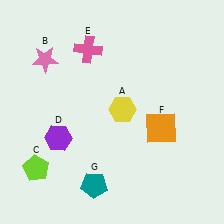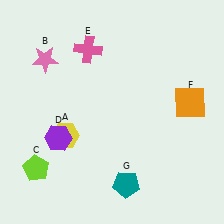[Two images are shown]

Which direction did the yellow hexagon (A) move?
The yellow hexagon (A) moved left.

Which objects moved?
The objects that moved are: the yellow hexagon (A), the orange square (F), the teal pentagon (G).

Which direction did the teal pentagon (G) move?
The teal pentagon (G) moved right.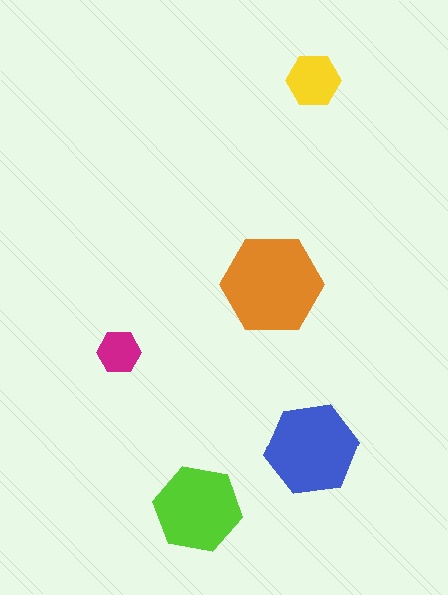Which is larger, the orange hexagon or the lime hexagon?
The orange one.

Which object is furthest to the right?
The yellow hexagon is rightmost.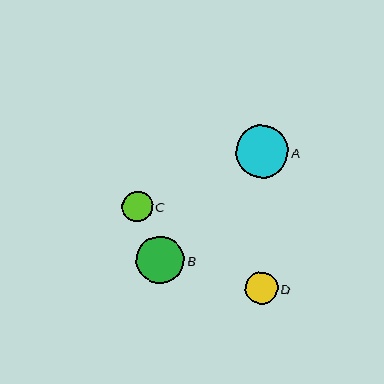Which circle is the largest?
Circle A is the largest with a size of approximately 53 pixels.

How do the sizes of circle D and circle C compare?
Circle D and circle C are approximately the same size.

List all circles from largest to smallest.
From largest to smallest: A, B, D, C.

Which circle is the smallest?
Circle C is the smallest with a size of approximately 31 pixels.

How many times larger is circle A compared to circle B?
Circle A is approximately 1.1 times the size of circle B.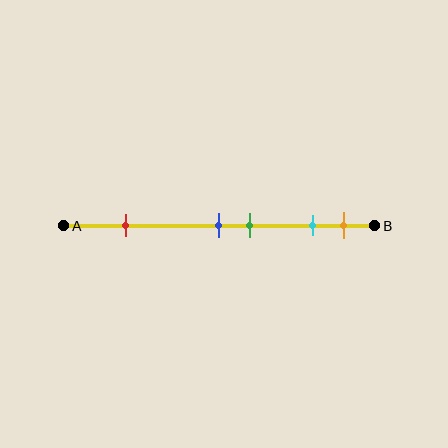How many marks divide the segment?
There are 5 marks dividing the segment.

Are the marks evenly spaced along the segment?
No, the marks are not evenly spaced.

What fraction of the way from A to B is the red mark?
The red mark is approximately 20% (0.2) of the way from A to B.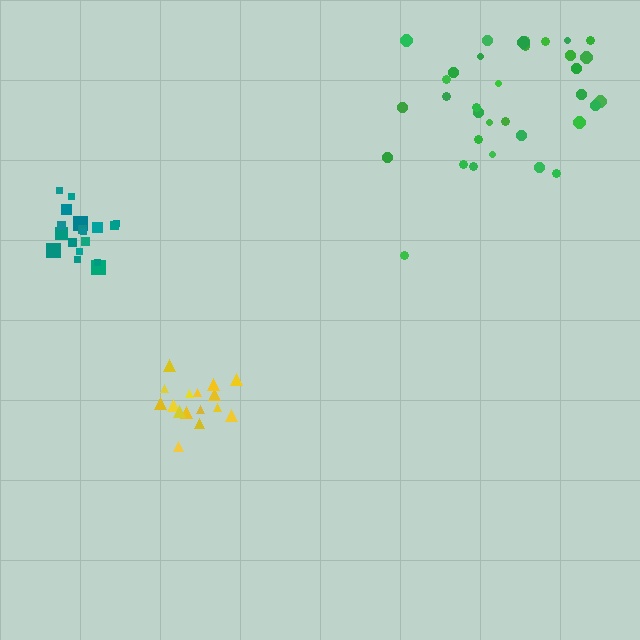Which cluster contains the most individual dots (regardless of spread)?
Green (34).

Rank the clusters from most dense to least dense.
teal, yellow, green.